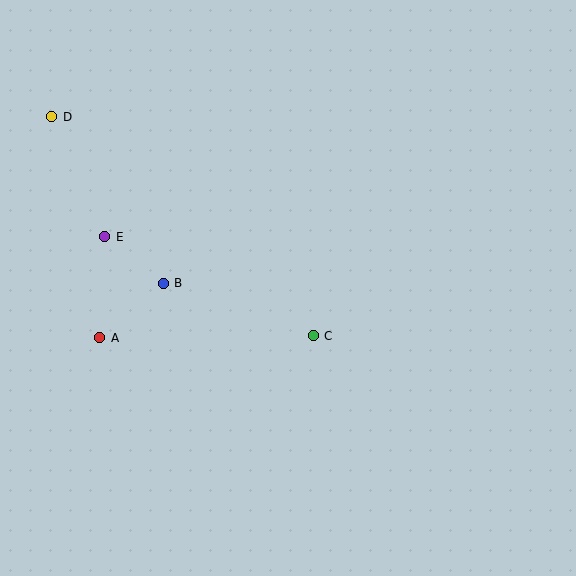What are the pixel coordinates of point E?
Point E is at (105, 237).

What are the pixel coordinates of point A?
Point A is at (100, 338).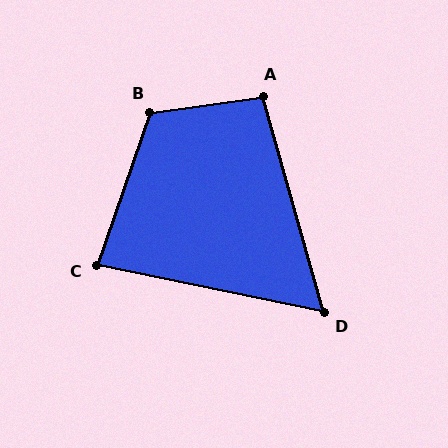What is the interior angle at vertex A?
Approximately 97 degrees (obtuse).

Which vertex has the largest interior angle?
B, at approximately 117 degrees.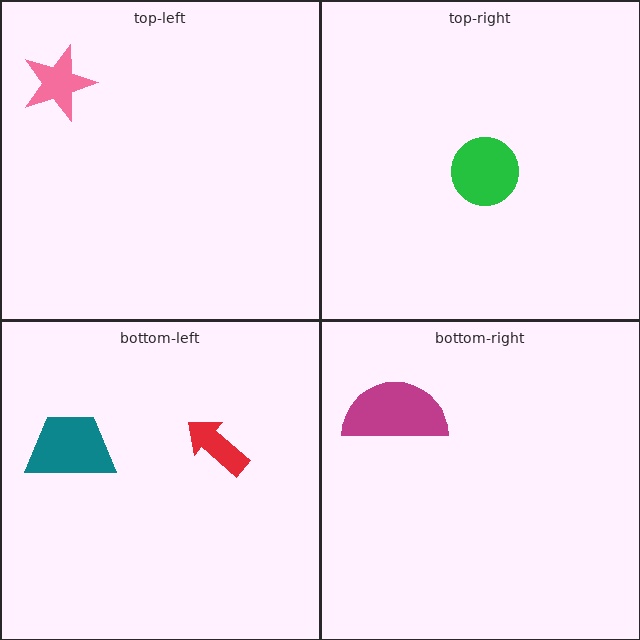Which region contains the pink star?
The top-left region.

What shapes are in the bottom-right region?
The magenta semicircle.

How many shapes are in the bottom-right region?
1.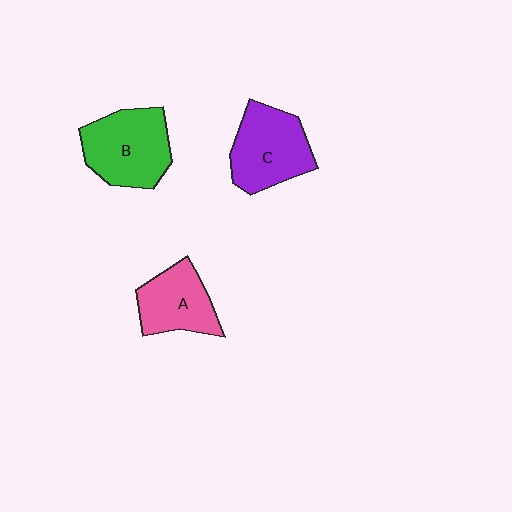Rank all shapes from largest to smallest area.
From largest to smallest: B (green), C (purple), A (pink).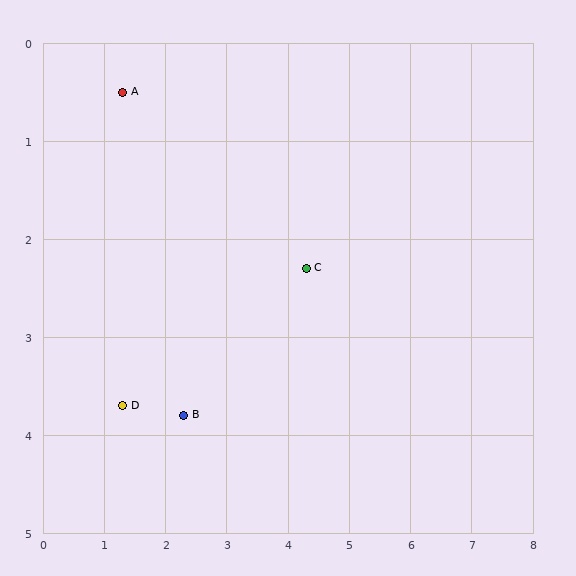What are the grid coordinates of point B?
Point B is at approximately (2.3, 3.8).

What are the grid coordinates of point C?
Point C is at approximately (4.3, 2.3).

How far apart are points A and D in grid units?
Points A and D are about 3.2 grid units apart.